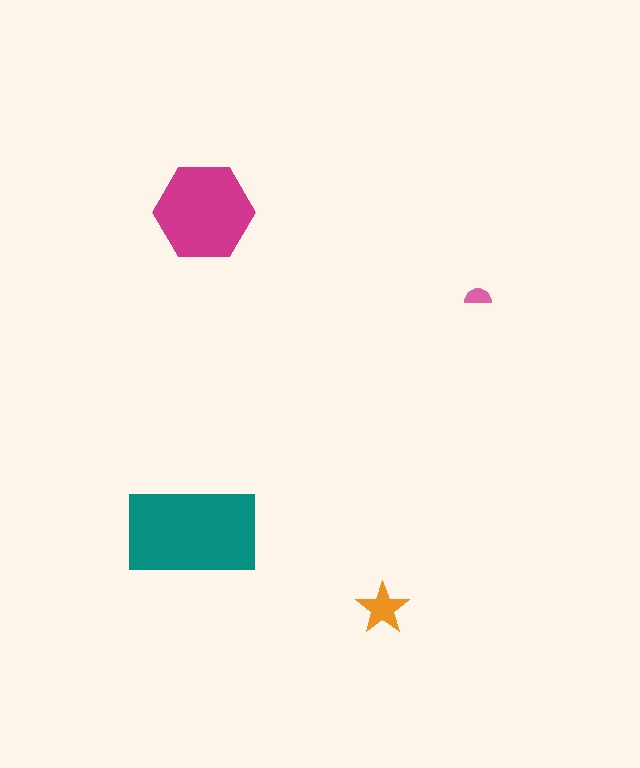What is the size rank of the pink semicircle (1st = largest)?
4th.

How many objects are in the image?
There are 4 objects in the image.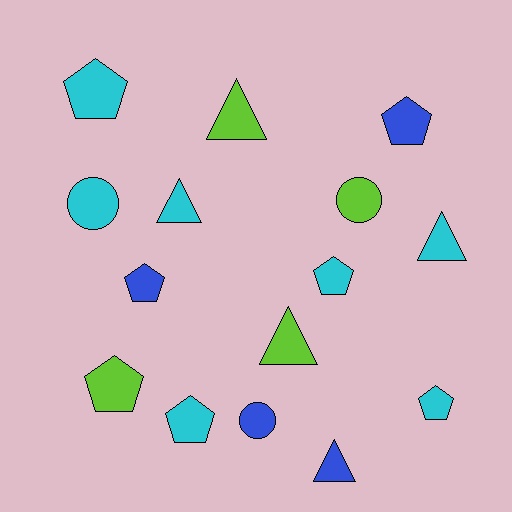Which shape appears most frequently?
Pentagon, with 7 objects.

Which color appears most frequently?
Cyan, with 7 objects.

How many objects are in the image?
There are 15 objects.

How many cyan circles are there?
There is 1 cyan circle.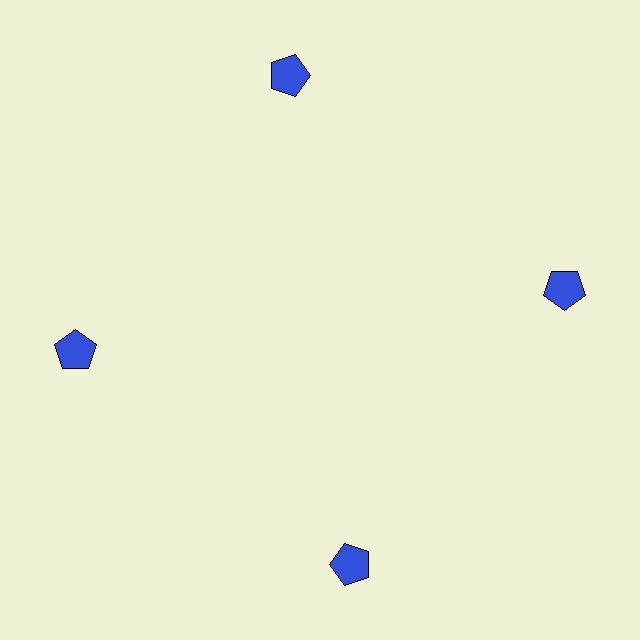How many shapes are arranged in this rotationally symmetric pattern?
There are 4 shapes, arranged in 4 groups of 1.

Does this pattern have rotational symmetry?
Yes, this pattern has 4-fold rotational symmetry. It looks the same after rotating 90 degrees around the center.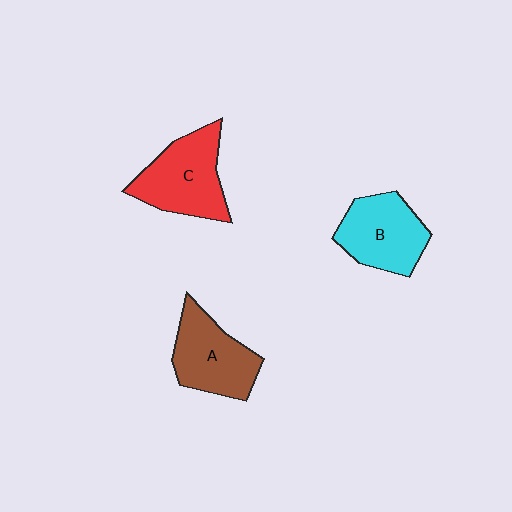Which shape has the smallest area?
Shape B (cyan).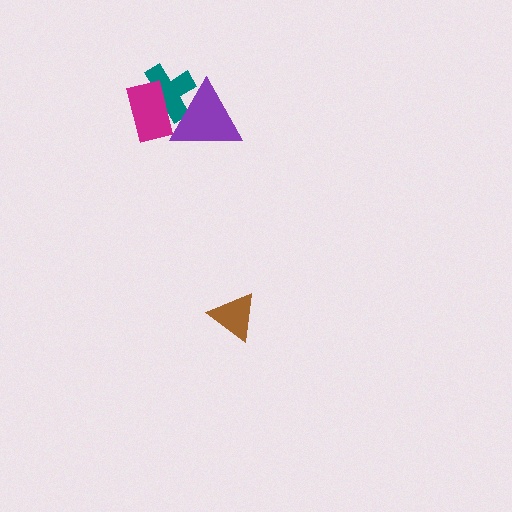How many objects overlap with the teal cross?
2 objects overlap with the teal cross.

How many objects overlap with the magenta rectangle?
2 objects overlap with the magenta rectangle.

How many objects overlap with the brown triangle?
0 objects overlap with the brown triangle.